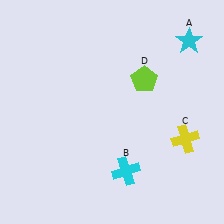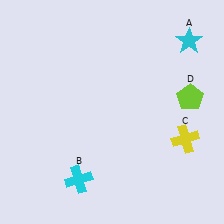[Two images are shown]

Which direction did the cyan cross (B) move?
The cyan cross (B) moved left.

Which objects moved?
The objects that moved are: the cyan cross (B), the lime pentagon (D).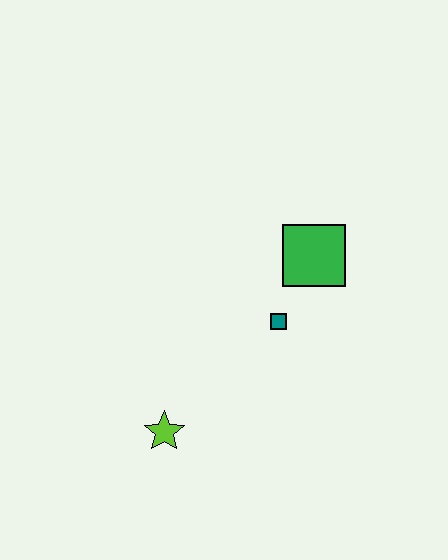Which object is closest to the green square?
The teal square is closest to the green square.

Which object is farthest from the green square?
The lime star is farthest from the green square.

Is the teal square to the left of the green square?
Yes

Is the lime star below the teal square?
Yes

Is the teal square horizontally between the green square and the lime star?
Yes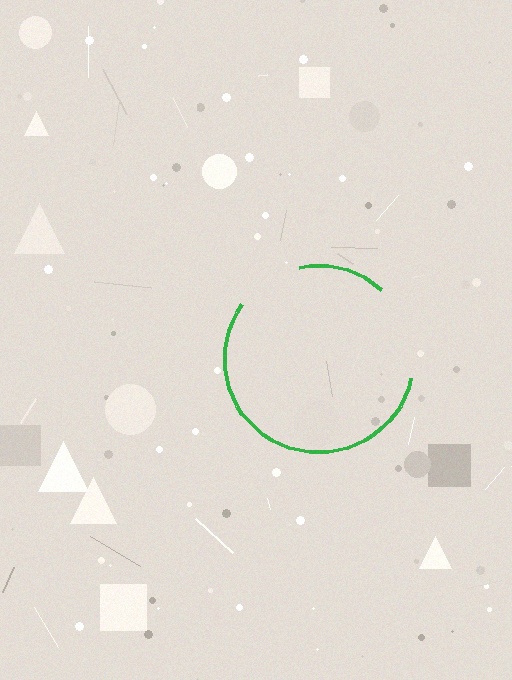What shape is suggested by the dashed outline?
The dashed outline suggests a circle.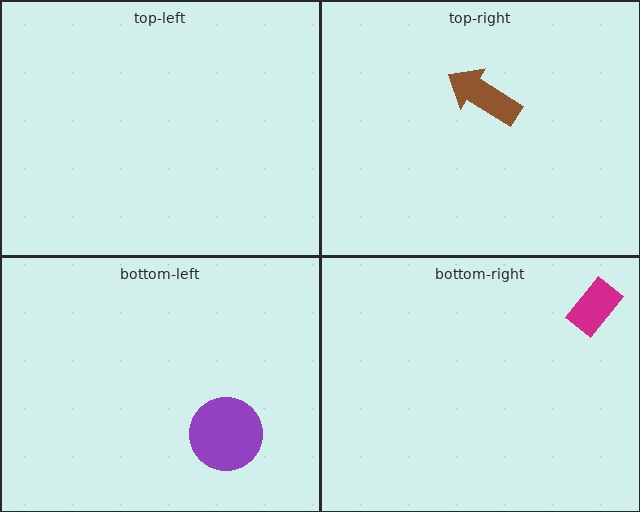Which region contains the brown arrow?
The top-right region.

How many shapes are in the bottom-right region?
1.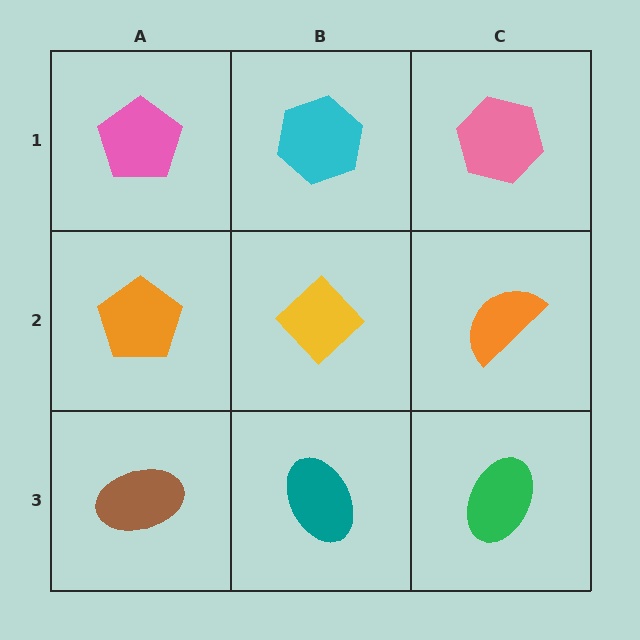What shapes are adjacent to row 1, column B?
A yellow diamond (row 2, column B), a pink pentagon (row 1, column A), a pink hexagon (row 1, column C).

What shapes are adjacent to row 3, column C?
An orange semicircle (row 2, column C), a teal ellipse (row 3, column B).